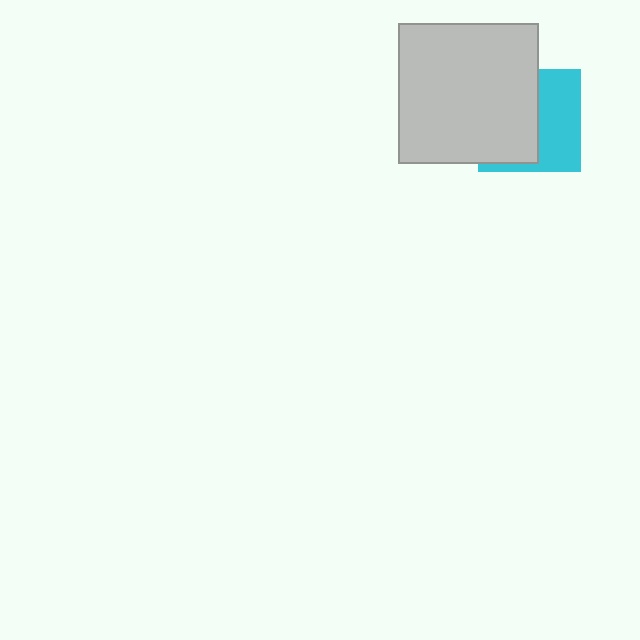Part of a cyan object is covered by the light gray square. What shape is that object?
It is a square.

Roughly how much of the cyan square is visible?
About half of it is visible (roughly 45%).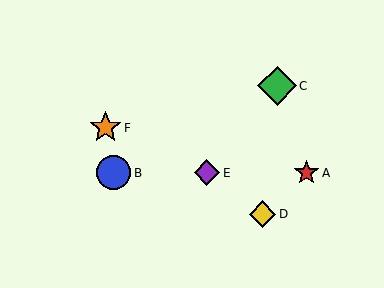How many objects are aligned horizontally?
3 objects (A, B, E) are aligned horizontally.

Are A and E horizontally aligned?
Yes, both are at y≈173.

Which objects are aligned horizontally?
Objects A, B, E are aligned horizontally.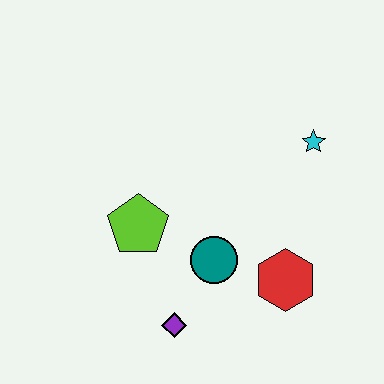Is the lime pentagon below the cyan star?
Yes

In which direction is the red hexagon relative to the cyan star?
The red hexagon is below the cyan star.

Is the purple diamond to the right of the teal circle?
No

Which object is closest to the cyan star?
The red hexagon is closest to the cyan star.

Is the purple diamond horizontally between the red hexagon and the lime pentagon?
Yes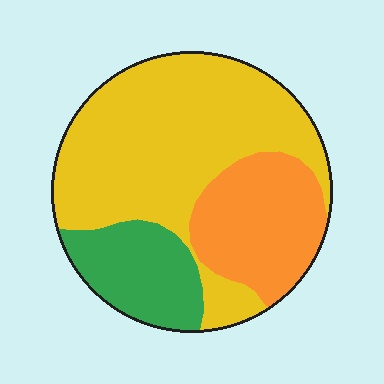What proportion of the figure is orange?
Orange takes up about one quarter (1/4) of the figure.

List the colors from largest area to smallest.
From largest to smallest: yellow, orange, green.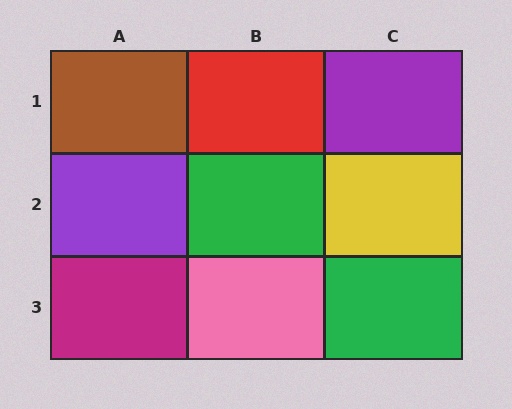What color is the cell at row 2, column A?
Purple.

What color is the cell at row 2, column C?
Yellow.